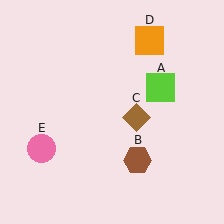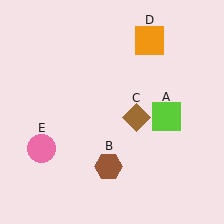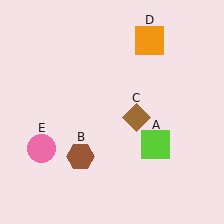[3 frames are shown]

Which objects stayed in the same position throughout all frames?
Brown diamond (object C) and orange square (object D) and pink circle (object E) remained stationary.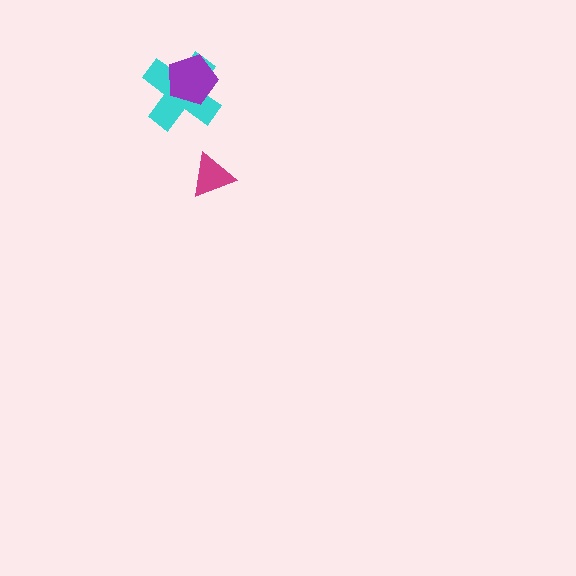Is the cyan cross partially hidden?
Yes, it is partially covered by another shape.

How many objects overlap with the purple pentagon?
1 object overlaps with the purple pentagon.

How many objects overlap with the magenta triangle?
0 objects overlap with the magenta triangle.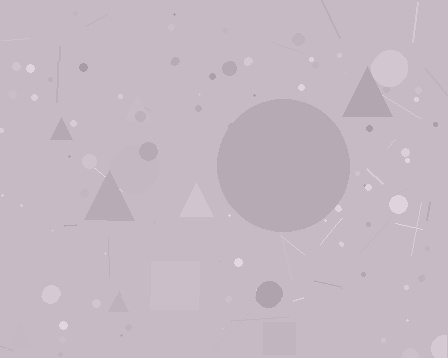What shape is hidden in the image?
A circle is hidden in the image.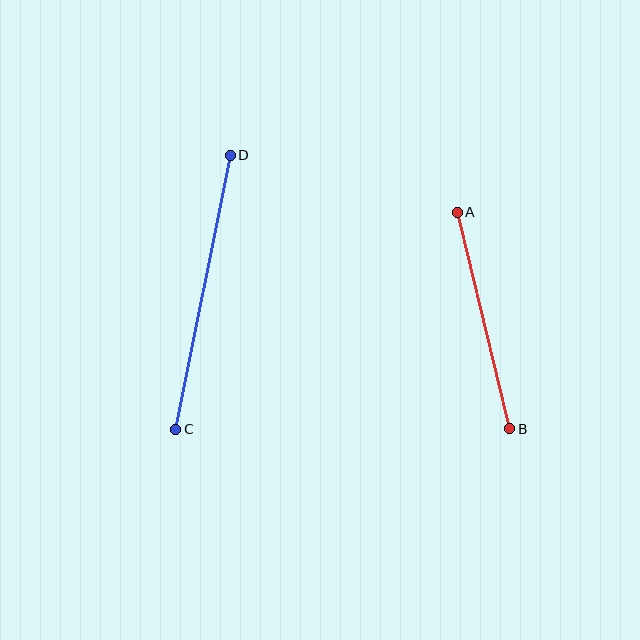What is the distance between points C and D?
The distance is approximately 279 pixels.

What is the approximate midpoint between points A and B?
The midpoint is at approximately (484, 321) pixels.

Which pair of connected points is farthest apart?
Points C and D are farthest apart.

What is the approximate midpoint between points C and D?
The midpoint is at approximately (203, 292) pixels.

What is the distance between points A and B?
The distance is approximately 223 pixels.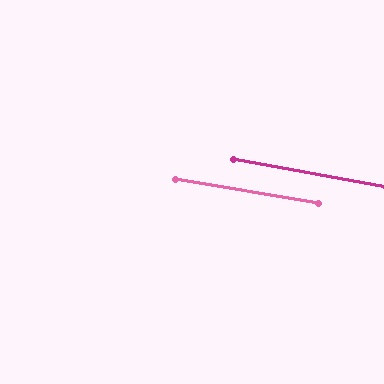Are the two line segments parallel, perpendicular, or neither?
Parallel — their directions differ by only 0.8°.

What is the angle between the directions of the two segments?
Approximately 1 degree.